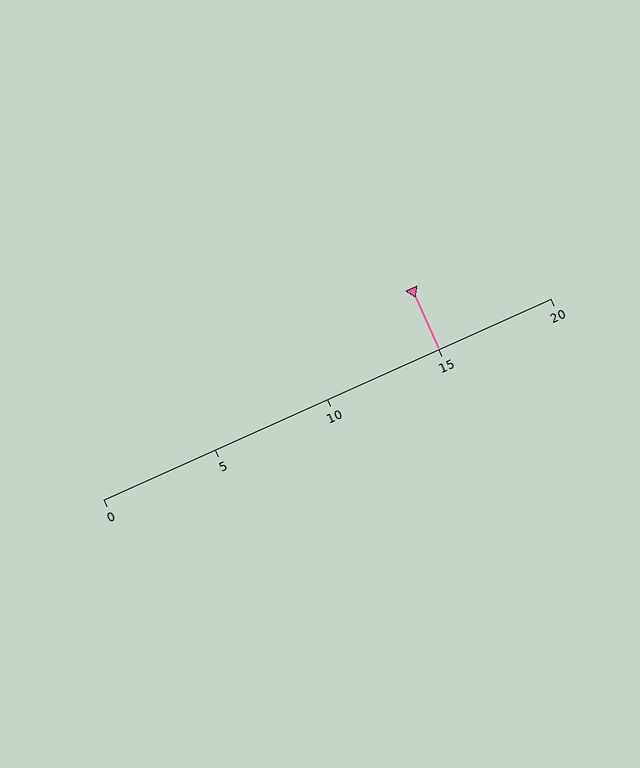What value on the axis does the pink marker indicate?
The marker indicates approximately 15.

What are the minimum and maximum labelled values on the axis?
The axis runs from 0 to 20.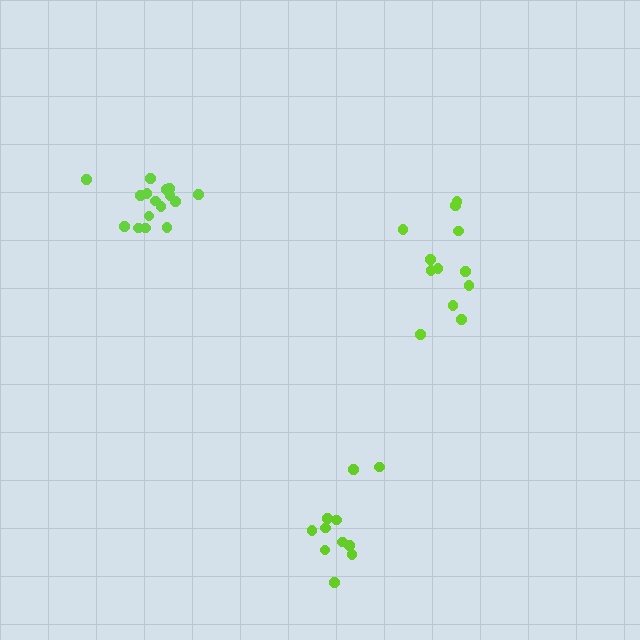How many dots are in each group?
Group 1: 12 dots, Group 2: 11 dots, Group 3: 16 dots (39 total).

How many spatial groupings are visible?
There are 3 spatial groupings.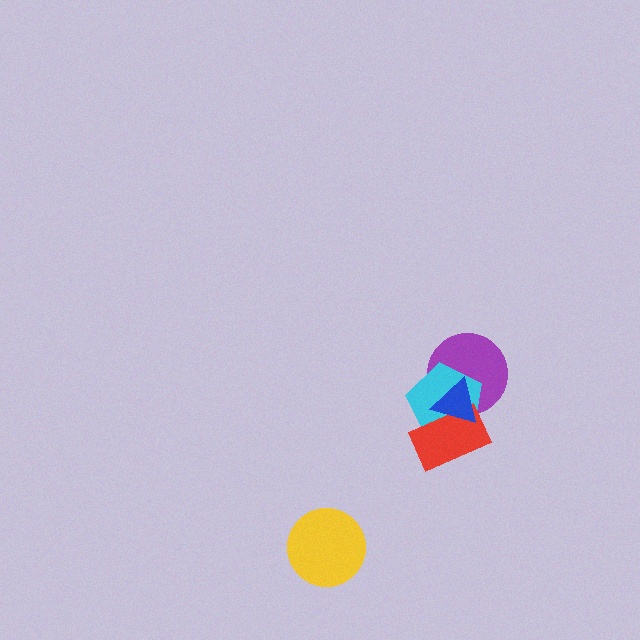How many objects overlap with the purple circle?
3 objects overlap with the purple circle.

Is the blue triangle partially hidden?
No, no other shape covers it.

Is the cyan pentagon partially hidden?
Yes, it is partially covered by another shape.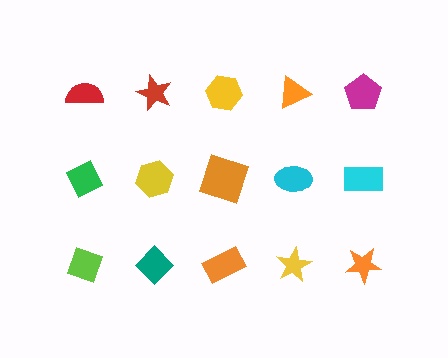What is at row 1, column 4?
An orange triangle.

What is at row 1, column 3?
A yellow hexagon.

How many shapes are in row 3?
5 shapes.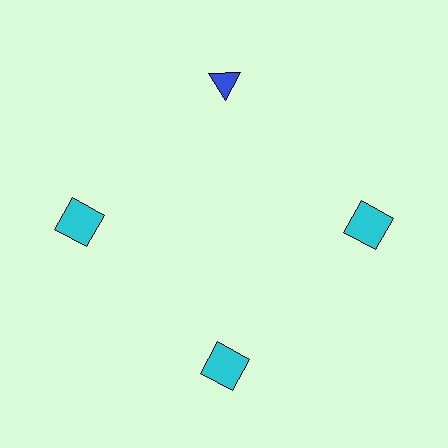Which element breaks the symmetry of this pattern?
The blue triangle at roughly the 12 o'clock position breaks the symmetry. All other shapes are cyan squares.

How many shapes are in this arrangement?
There are 4 shapes arranged in a ring pattern.